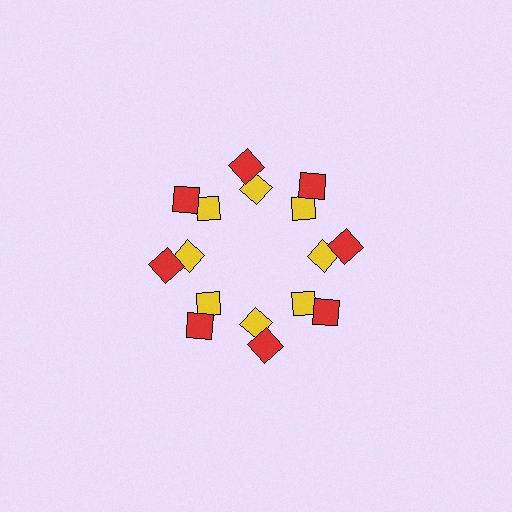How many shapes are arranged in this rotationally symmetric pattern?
There are 16 shapes, arranged in 8 groups of 2.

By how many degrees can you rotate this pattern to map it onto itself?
The pattern maps onto itself every 45 degrees of rotation.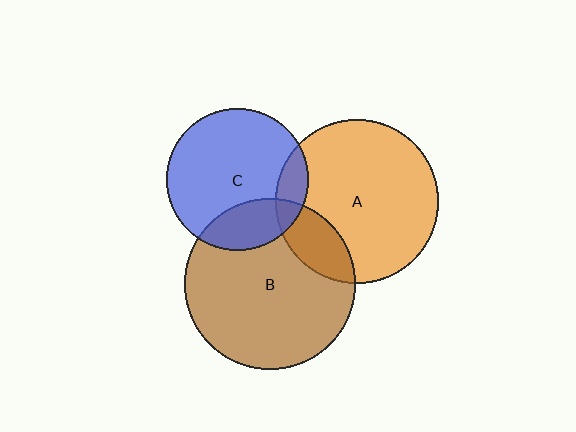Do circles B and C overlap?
Yes.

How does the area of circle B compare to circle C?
Approximately 1.5 times.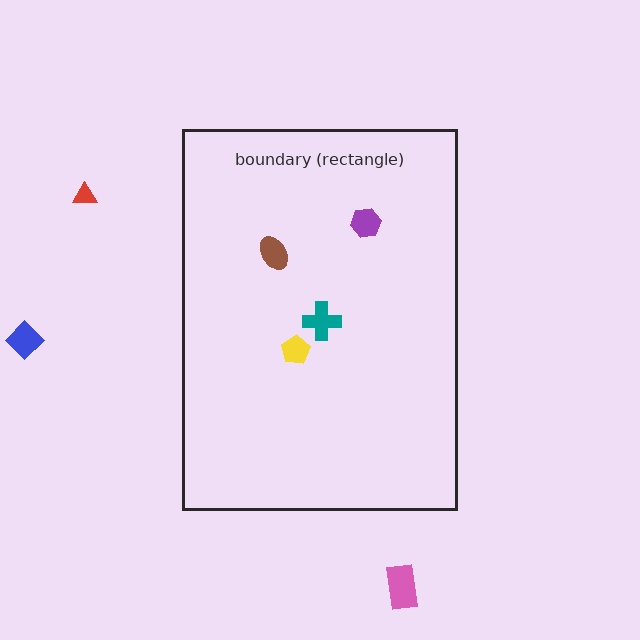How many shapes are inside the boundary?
4 inside, 3 outside.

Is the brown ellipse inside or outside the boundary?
Inside.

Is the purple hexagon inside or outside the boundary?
Inside.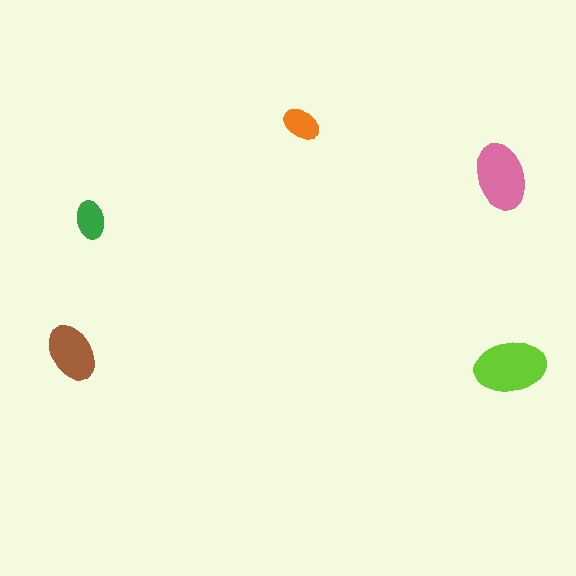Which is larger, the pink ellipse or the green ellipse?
The pink one.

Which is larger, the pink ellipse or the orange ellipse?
The pink one.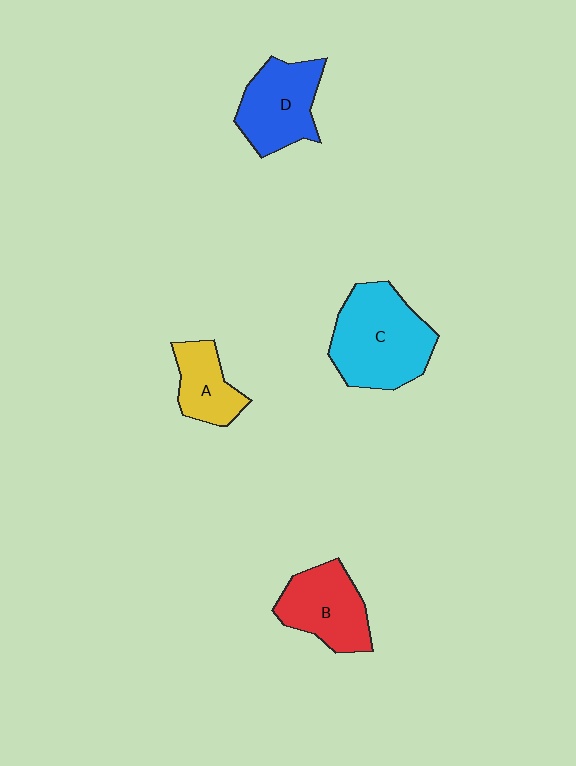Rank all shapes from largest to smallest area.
From largest to smallest: C (cyan), D (blue), B (red), A (yellow).